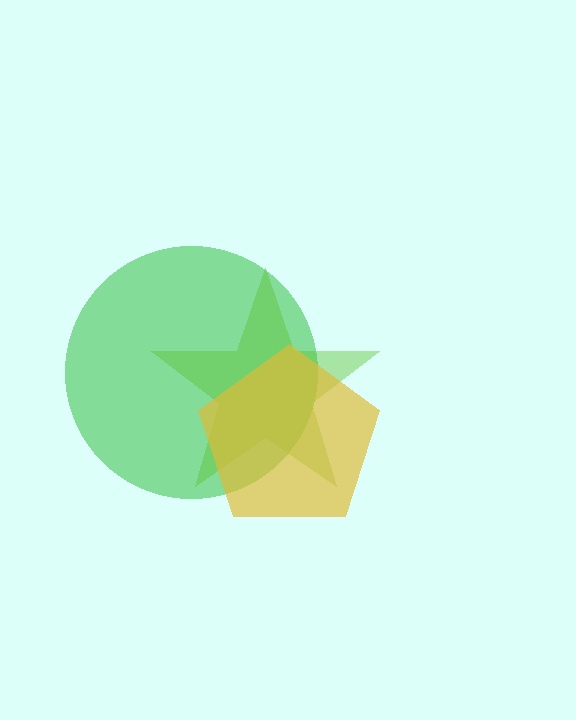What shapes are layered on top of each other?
The layered shapes are: a green circle, a lime star, a yellow pentagon.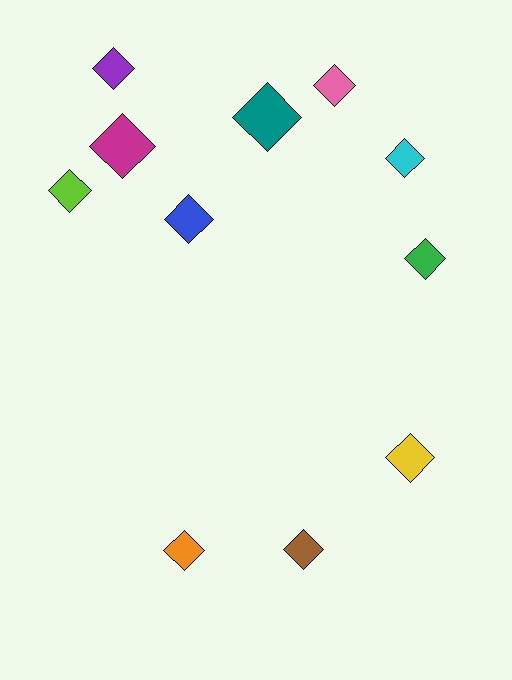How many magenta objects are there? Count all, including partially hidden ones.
There is 1 magenta object.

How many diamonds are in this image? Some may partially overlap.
There are 11 diamonds.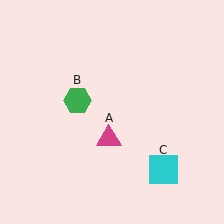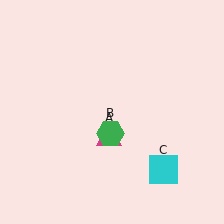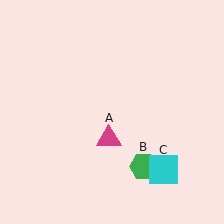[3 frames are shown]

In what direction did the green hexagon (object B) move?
The green hexagon (object B) moved down and to the right.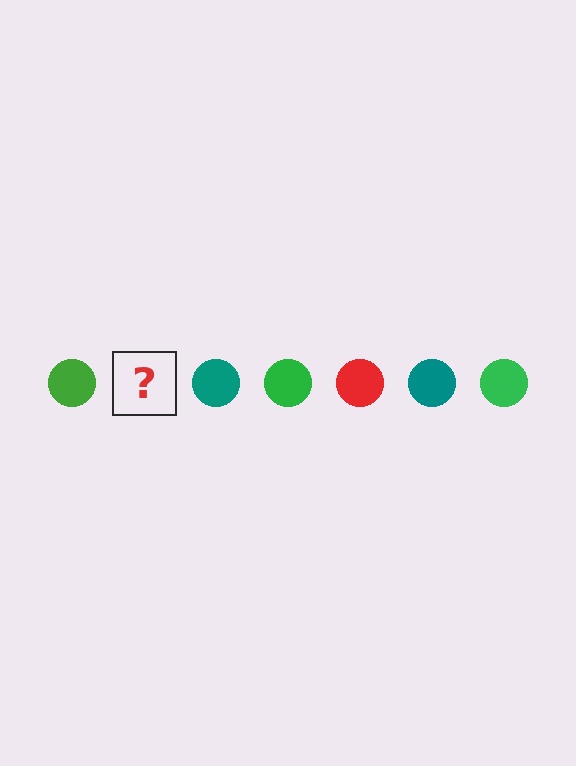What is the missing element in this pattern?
The missing element is a red circle.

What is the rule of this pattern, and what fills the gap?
The rule is that the pattern cycles through green, red, teal circles. The gap should be filled with a red circle.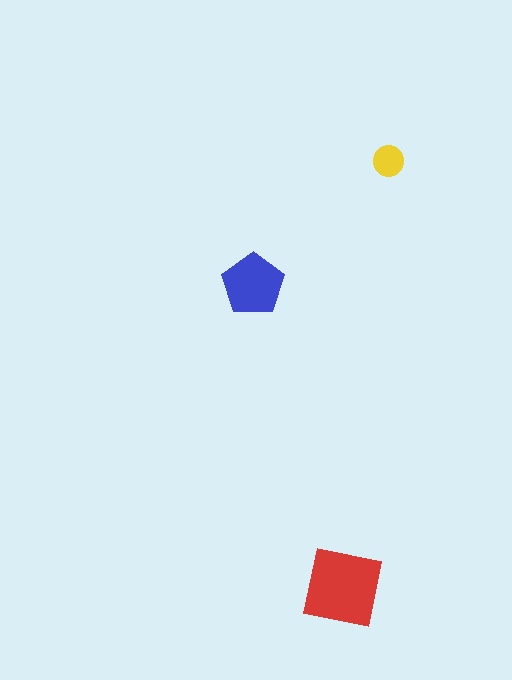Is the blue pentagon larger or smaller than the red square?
Smaller.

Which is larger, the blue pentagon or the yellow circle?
The blue pentagon.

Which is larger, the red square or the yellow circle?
The red square.